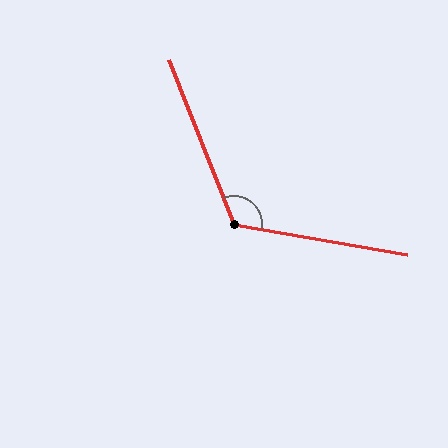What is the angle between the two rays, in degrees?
Approximately 121 degrees.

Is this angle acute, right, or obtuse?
It is obtuse.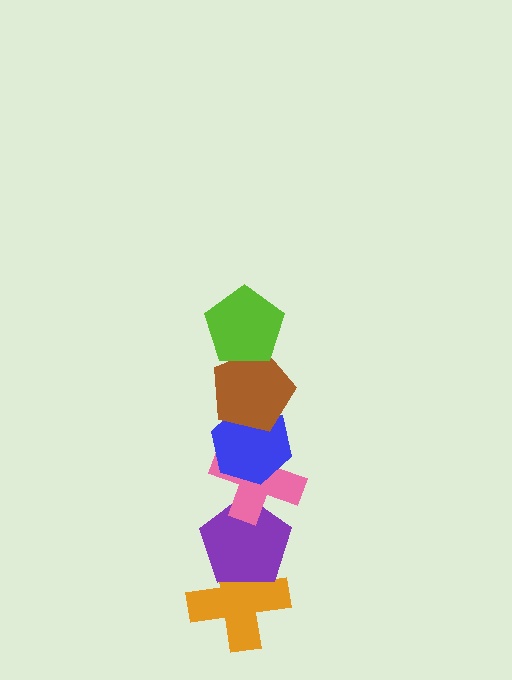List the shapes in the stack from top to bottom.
From top to bottom: the lime pentagon, the brown pentagon, the blue hexagon, the pink cross, the purple pentagon, the orange cross.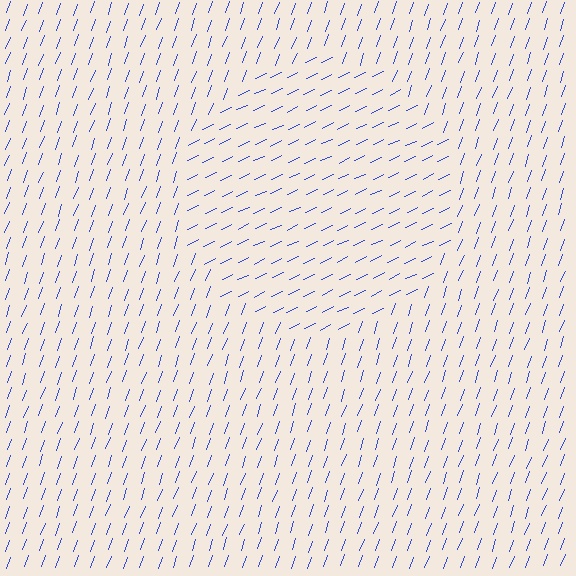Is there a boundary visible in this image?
Yes, there is a texture boundary formed by a change in line orientation.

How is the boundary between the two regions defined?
The boundary is defined purely by a change in line orientation (approximately 45 degrees difference). All lines are the same color and thickness.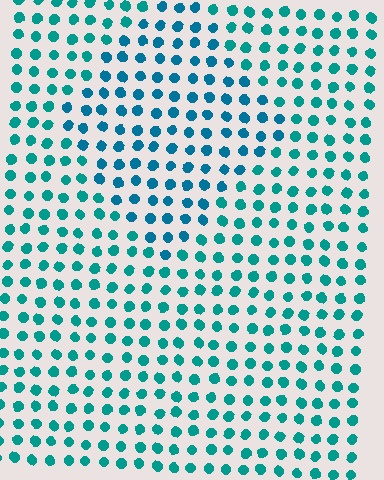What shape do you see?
I see a diamond.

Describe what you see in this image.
The image is filled with small teal elements in a uniform arrangement. A diamond-shaped region is visible where the elements are tinted to a slightly different hue, forming a subtle color boundary.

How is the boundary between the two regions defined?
The boundary is defined purely by a slight shift in hue (about 20 degrees). Spacing, size, and orientation are identical on both sides.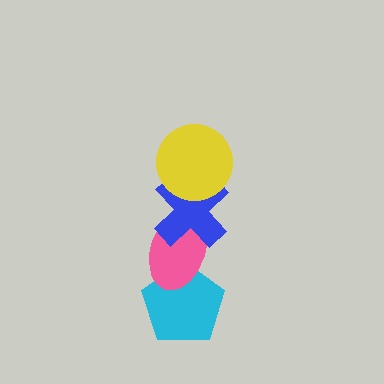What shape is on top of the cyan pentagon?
The pink ellipse is on top of the cyan pentagon.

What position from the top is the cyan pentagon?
The cyan pentagon is 4th from the top.